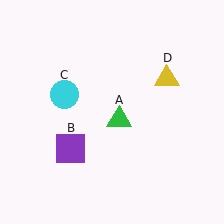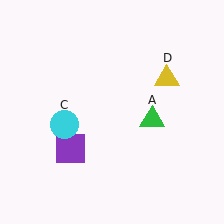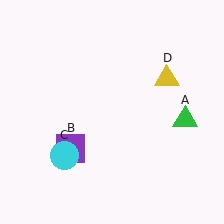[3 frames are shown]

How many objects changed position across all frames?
2 objects changed position: green triangle (object A), cyan circle (object C).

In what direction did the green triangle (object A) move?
The green triangle (object A) moved right.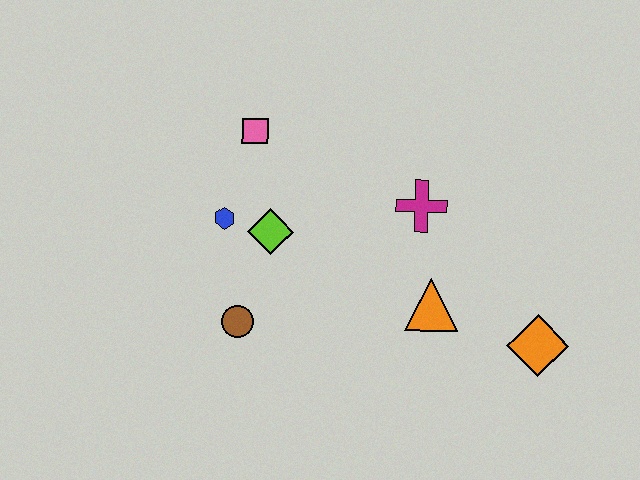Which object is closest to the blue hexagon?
The lime diamond is closest to the blue hexagon.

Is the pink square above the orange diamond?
Yes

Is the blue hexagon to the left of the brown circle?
Yes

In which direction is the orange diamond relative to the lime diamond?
The orange diamond is to the right of the lime diamond.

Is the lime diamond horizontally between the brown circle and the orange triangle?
Yes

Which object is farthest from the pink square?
The orange diamond is farthest from the pink square.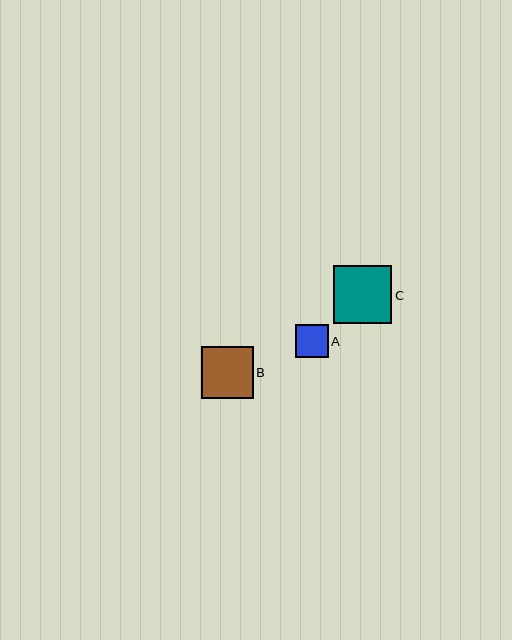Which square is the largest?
Square C is the largest with a size of approximately 58 pixels.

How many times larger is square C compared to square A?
Square C is approximately 1.8 times the size of square A.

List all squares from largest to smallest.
From largest to smallest: C, B, A.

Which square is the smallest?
Square A is the smallest with a size of approximately 33 pixels.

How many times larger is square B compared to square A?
Square B is approximately 1.6 times the size of square A.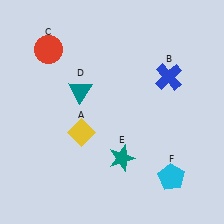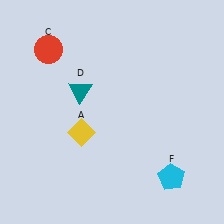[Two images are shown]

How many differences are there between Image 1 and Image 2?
There are 2 differences between the two images.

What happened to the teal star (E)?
The teal star (E) was removed in Image 2. It was in the bottom-right area of Image 1.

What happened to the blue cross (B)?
The blue cross (B) was removed in Image 2. It was in the top-right area of Image 1.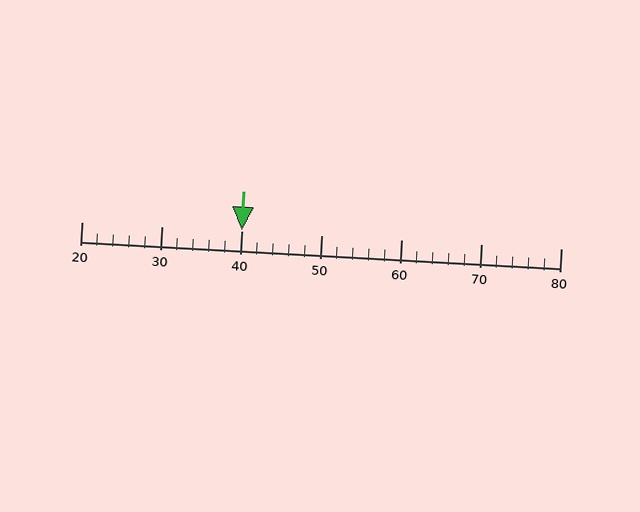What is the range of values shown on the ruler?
The ruler shows values from 20 to 80.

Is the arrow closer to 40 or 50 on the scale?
The arrow is closer to 40.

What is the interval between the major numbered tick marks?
The major tick marks are spaced 10 units apart.